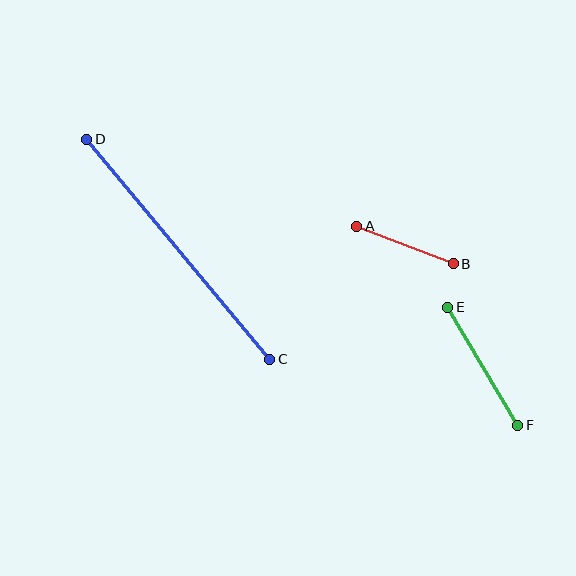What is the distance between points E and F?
The distance is approximately 137 pixels.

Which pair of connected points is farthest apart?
Points C and D are farthest apart.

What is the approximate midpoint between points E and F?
The midpoint is at approximately (483, 366) pixels.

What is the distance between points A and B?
The distance is approximately 104 pixels.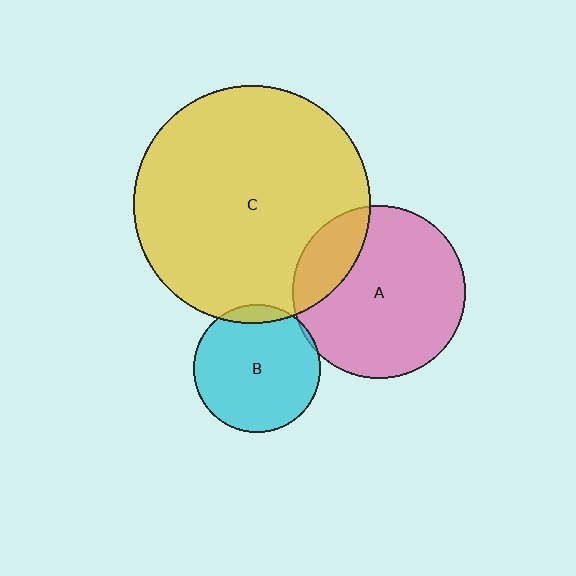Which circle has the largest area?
Circle C (yellow).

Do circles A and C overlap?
Yes.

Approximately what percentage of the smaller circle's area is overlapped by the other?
Approximately 20%.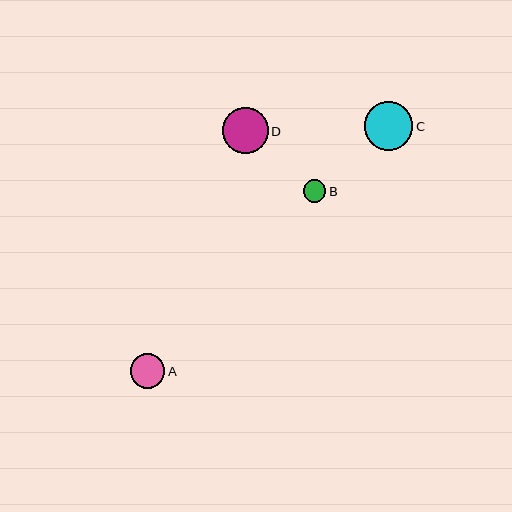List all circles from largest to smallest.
From largest to smallest: C, D, A, B.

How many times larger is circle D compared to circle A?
Circle D is approximately 1.4 times the size of circle A.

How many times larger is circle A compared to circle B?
Circle A is approximately 1.5 times the size of circle B.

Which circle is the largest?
Circle C is the largest with a size of approximately 48 pixels.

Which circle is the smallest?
Circle B is the smallest with a size of approximately 23 pixels.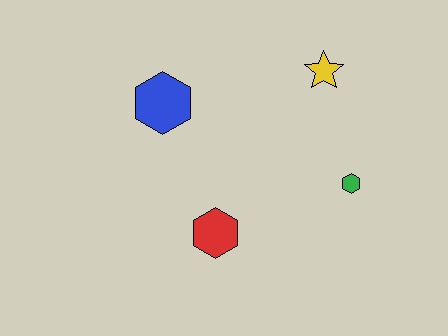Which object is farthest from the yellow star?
The red hexagon is farthest from the yellow star.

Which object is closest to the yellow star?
The green hexagon is closest to the yellow star.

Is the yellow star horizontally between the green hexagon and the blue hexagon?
Yes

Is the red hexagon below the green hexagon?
Yes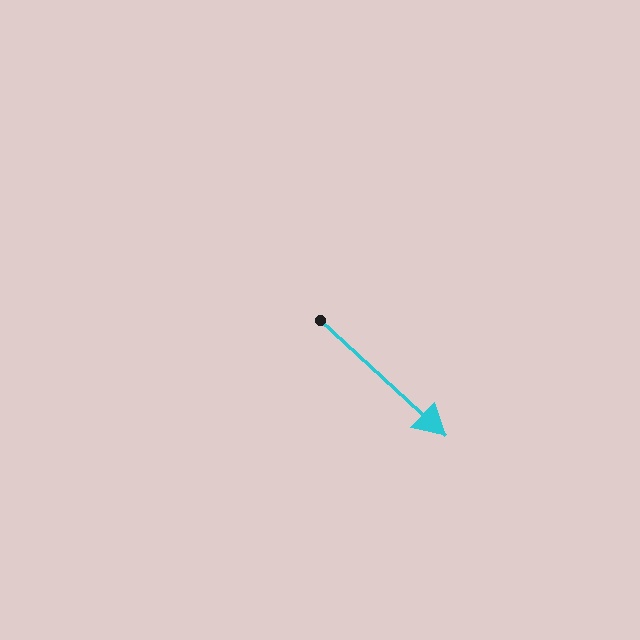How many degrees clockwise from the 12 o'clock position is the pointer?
Approximately 133 degrees.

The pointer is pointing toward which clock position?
Roughly 4 o'clock.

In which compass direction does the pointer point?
Southeast.